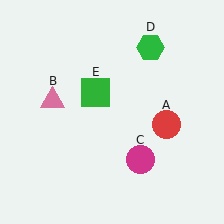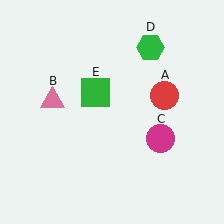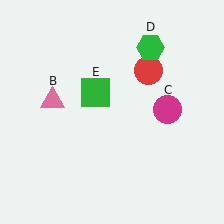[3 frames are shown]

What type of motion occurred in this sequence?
The red circle (object A), magenta circle (object C) rotated counterclockwise around the center of the scene.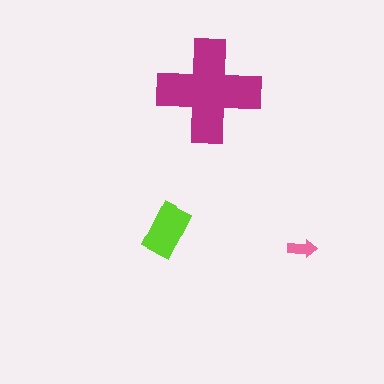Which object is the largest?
The magenta cross.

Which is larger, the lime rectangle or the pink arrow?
The lime rectangle.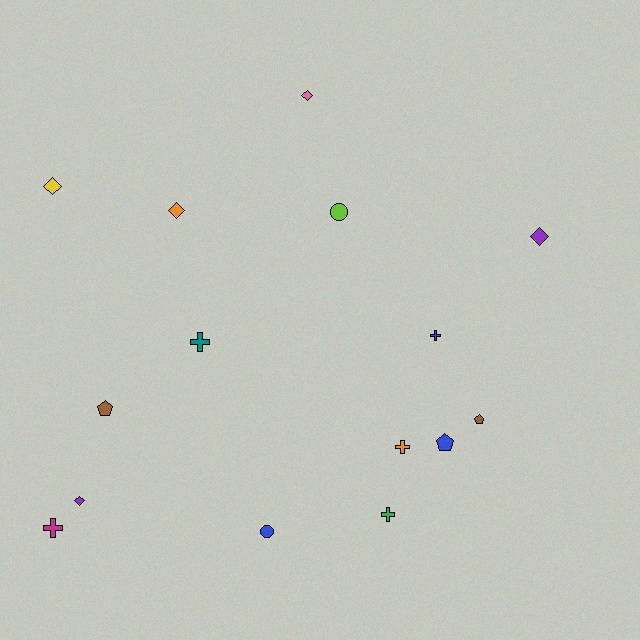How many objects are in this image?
There are 15 objects.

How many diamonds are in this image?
There are 5 diamonds.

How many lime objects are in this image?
There is 1 lime object.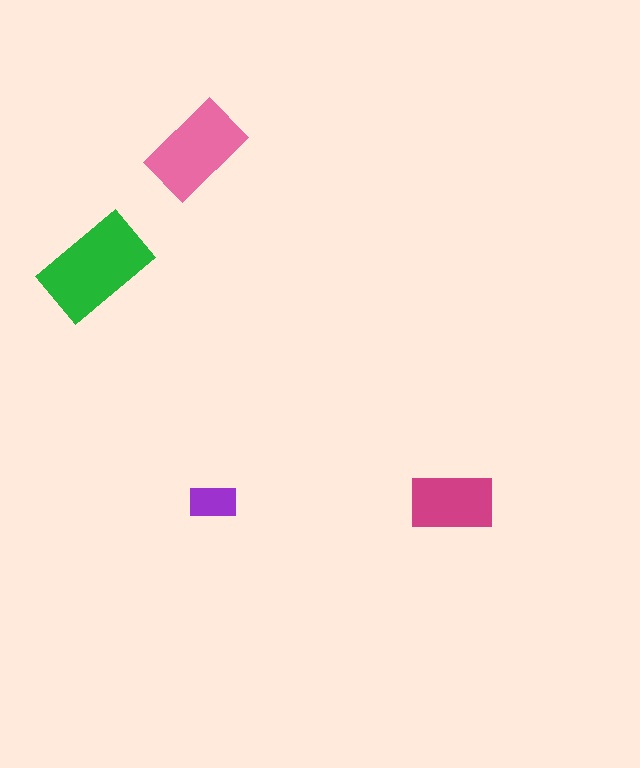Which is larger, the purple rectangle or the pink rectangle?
The pink one.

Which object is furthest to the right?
The magenta rectangle is rightmost.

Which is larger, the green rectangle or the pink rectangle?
The green one.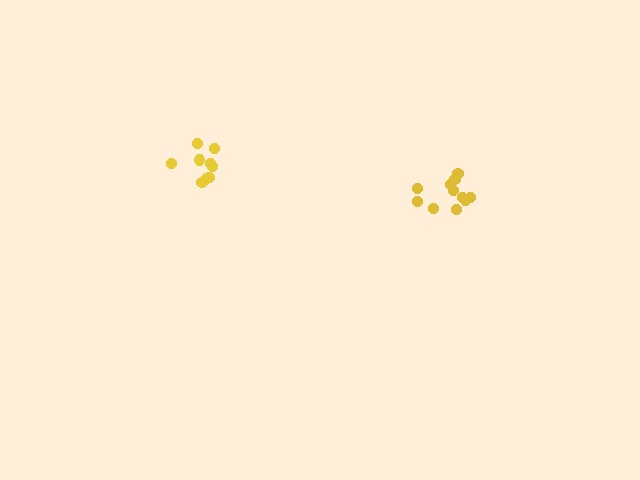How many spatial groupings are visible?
There are 2 spatial groupings.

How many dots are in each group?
Group 1: 11 dots, Group 2: 9 dots (20 total).